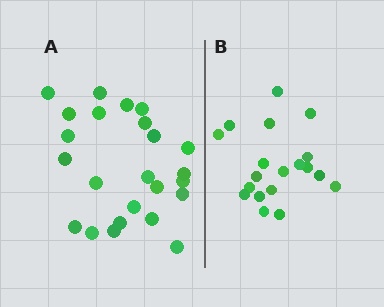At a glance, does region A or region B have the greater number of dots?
Region A (the left region) has more dots.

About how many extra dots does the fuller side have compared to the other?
Region A has about 5 more dots than region B.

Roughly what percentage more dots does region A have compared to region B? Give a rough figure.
About 25% more.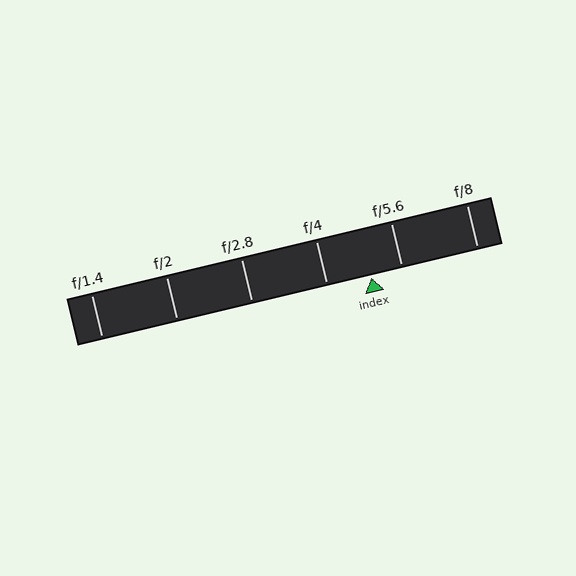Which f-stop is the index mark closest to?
The index mark is closest to f/5.6.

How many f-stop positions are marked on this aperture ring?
There are 6 f-stop positions marked.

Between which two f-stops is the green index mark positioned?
The index mark is between f/4 and f/5.6.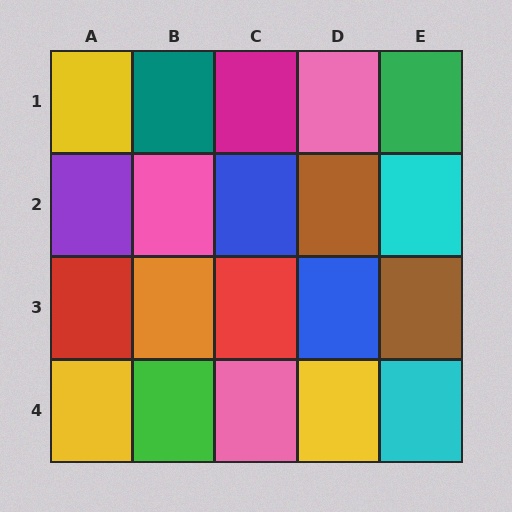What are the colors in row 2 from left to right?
Purple, pink, blue, brown, cyan.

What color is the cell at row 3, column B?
Orange.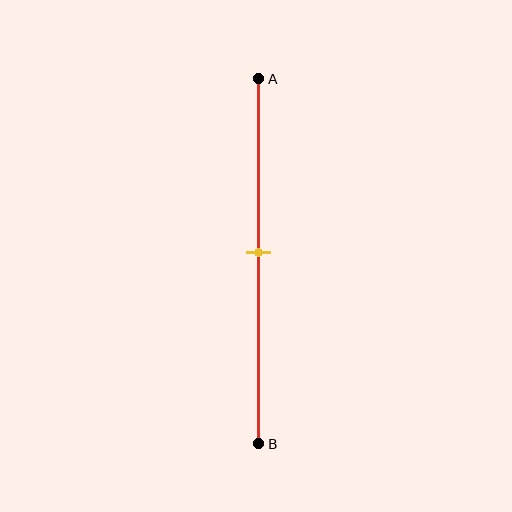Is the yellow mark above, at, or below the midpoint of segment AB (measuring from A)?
The yellow mark is approximately at the midpoint of segment AB.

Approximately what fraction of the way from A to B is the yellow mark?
The yellow mark is approximately 45% of the way from A to B.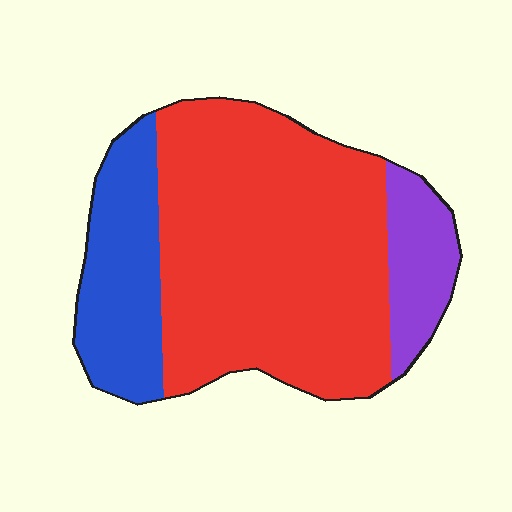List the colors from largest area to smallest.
From largest to smallest: red, blue, purple.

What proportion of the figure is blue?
Blue covers about 20% of the figure.